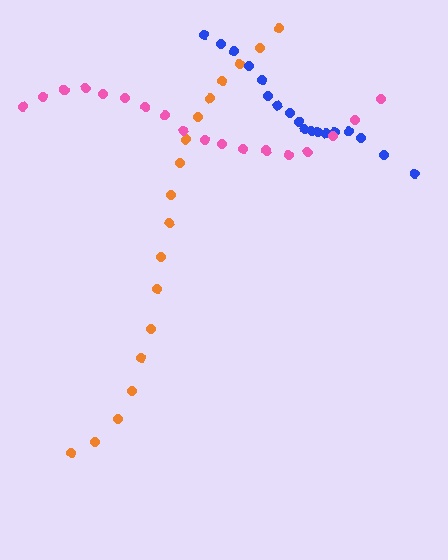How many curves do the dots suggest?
There are 3 distinct paths.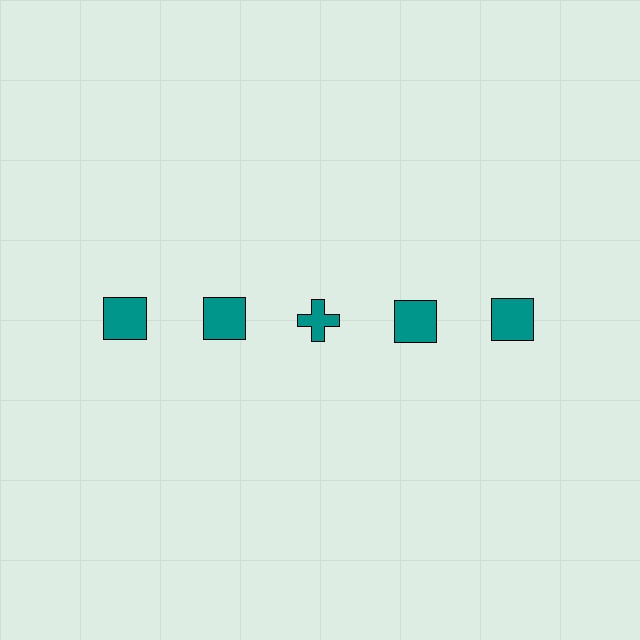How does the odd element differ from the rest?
It has a different shape: cross instead of square.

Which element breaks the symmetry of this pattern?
The teal cross in the top row, center column breaks the symmetry. All other shapes are teal squares.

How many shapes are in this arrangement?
There are 5 shapes arranged in a grid pattern.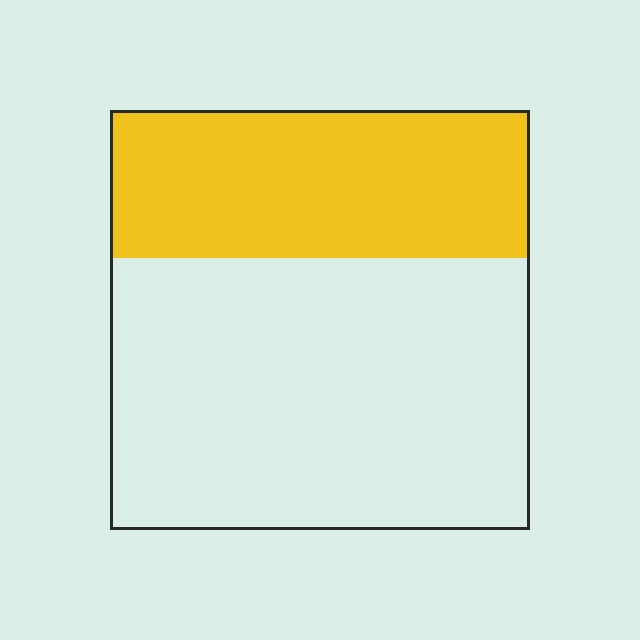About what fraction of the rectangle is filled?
About one third (1/3).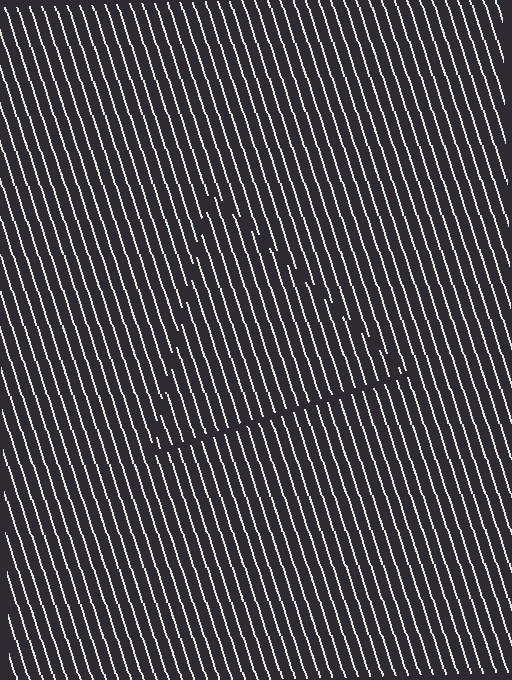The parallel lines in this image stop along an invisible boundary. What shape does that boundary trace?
An illusory triangle. The interior of the shape contains the same grating, shifted by half a period — the contour is defined by the phase discontinuity where line-ends from the inner and outer gratings abut.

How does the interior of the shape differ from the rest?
The interior of the shape contains the same grating, shifted by half a period — the contour is defined by the phase discontinuity where line-ends from the inner and outer gratings abut.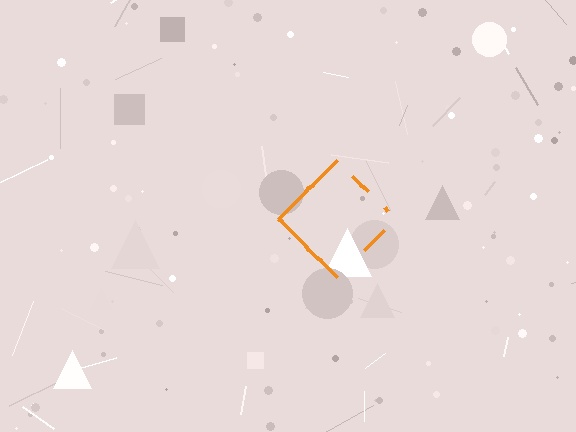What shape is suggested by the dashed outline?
The dashed outline suggests a diamond.